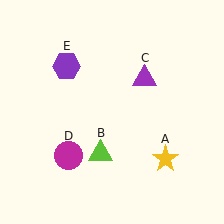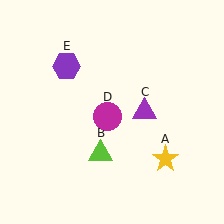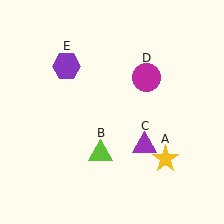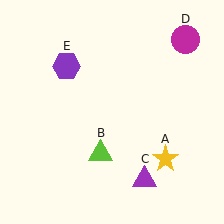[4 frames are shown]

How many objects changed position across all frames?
2 objects changed position: purple triangle (object C), magenta circle (object D).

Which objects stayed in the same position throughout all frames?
Yellow star (object A) and lime triangle (object B) and purple hexagon (object E) remained stationary.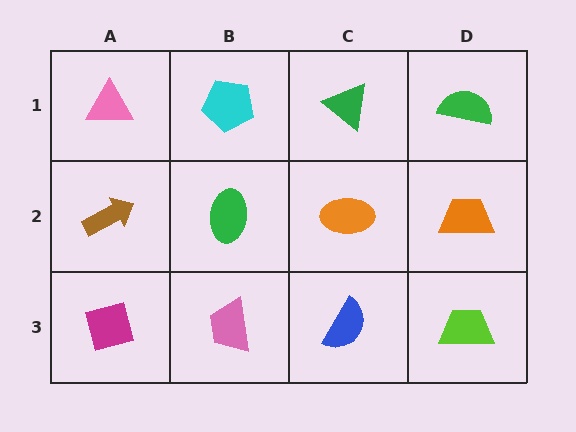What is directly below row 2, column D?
A lime trapezoid.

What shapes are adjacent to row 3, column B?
A green ellipse (row 2, column B), a magenta diamond (row 3, column A), a blue semicircle (row 3, column C).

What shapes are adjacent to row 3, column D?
An orange trapezoid (row 2, column D), a blue semicircle (row 3, column C).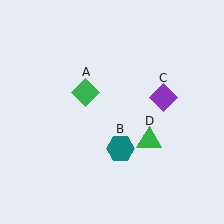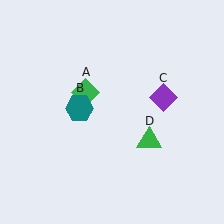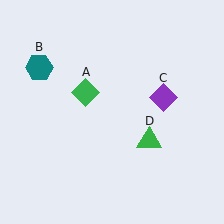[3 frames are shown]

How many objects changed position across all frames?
1 object changed position: teal hexagon (object B).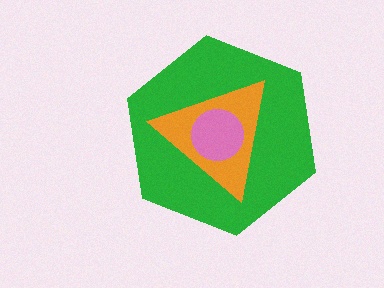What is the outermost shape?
The green hexagon.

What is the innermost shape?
The pink circle.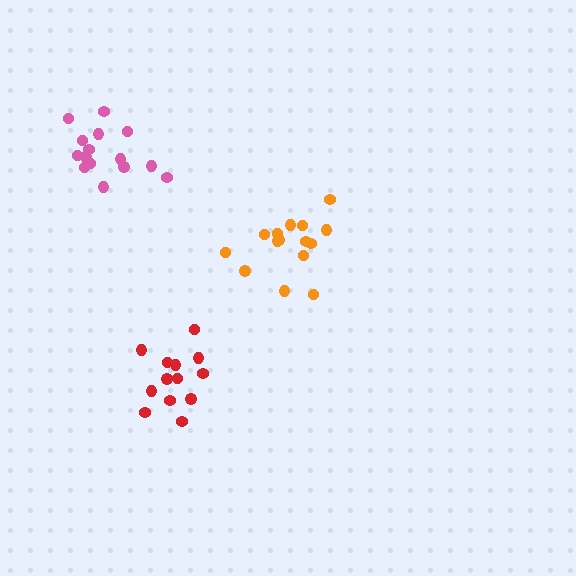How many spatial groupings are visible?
There are 3 spatial groupings.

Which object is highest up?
The pink cluster is topmost.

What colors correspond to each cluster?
The clusters are colored: pink, red, orange.